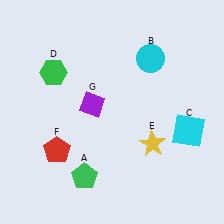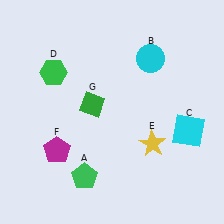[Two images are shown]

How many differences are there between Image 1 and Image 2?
There are 2 differences between the two images.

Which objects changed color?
F changed from red to magenta. G changed from purple to green.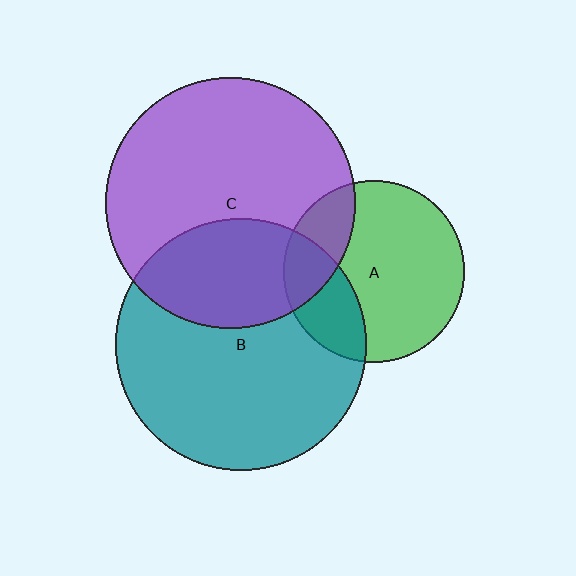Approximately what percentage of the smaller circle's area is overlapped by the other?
Approximately 25%.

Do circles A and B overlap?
Yes.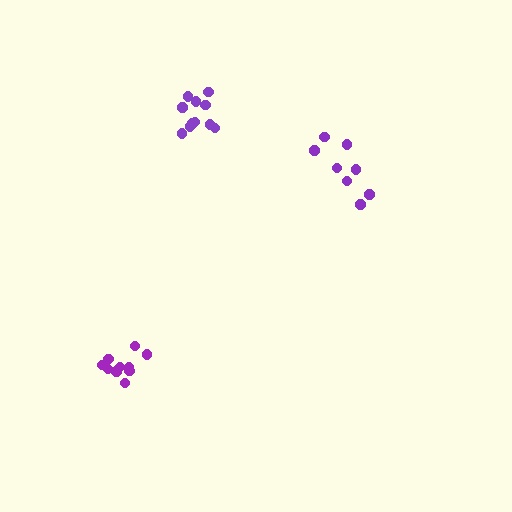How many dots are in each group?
Group 1: 11 dots, Group 2: 10 dots, Group 3: 8 dots (29 total).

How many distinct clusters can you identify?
There are 3 distinct clusters.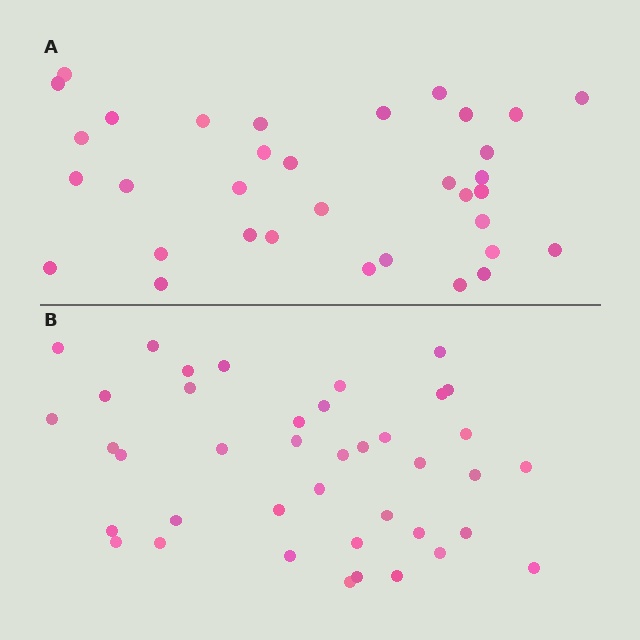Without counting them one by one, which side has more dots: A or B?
Region B (the bottom region) has more dots.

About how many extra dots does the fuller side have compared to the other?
Region B has about 6 more dots than region A.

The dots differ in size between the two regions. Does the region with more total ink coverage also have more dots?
No. Region A has more total ink coverage because its dots are larger, but region B actually contains more individual dots. Total area can be misleading — the number of items is what matters here.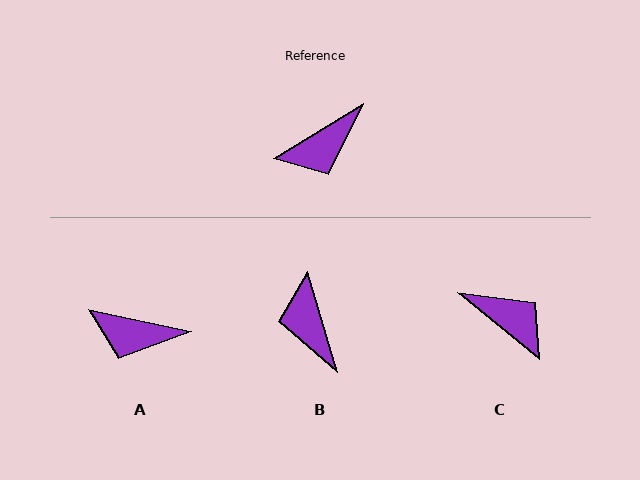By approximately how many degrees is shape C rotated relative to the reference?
Approximately 109 degrees counter-clockwise.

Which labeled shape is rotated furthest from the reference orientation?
C, about 109 degrees away.